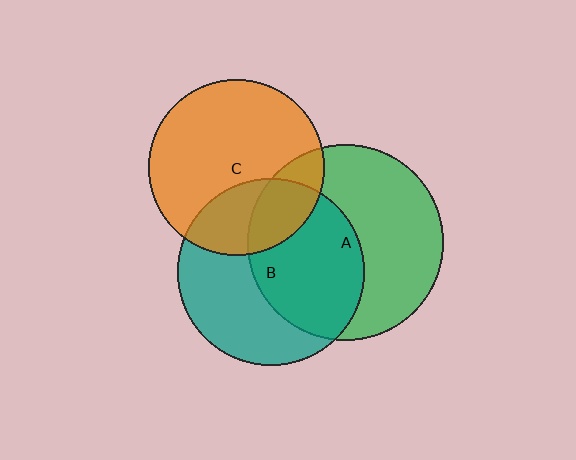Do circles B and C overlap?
Yes.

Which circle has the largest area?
Circle A (green).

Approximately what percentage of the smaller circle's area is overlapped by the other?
Approximately 30%.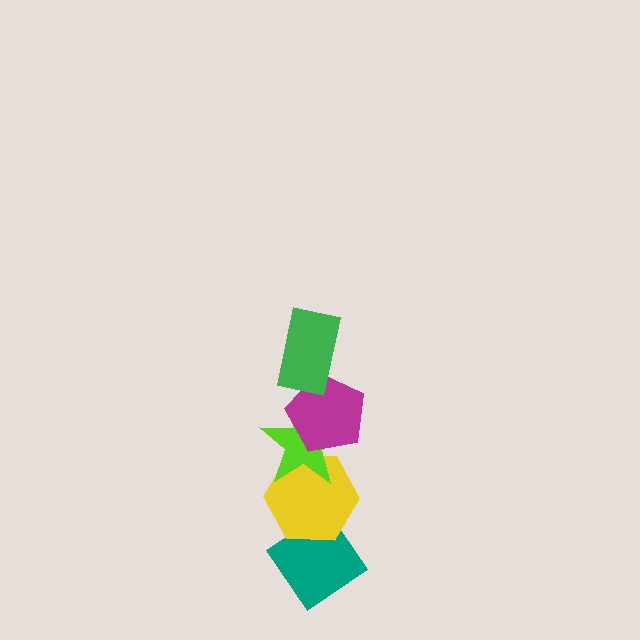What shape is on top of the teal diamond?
The yellow hexagon is on top of the teal diamond.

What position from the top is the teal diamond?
The teal diamond is 5th from the top.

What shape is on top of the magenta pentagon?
The green rectangle is on top of the magenta pentagon.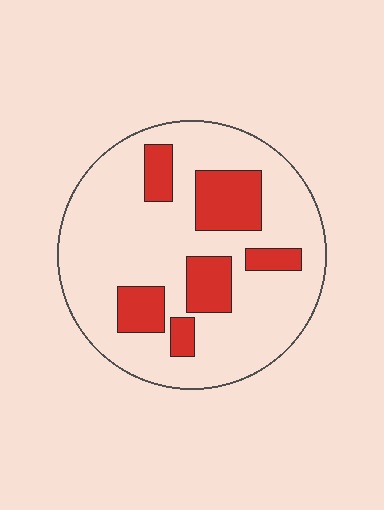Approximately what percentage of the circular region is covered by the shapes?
Approximately 25%.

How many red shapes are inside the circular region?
6.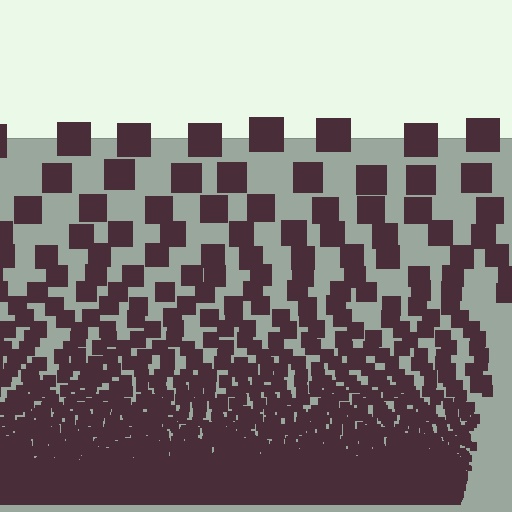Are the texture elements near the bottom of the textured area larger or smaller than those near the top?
Smaller. The gradient is inverted — elements near the bottom are smaller and denser.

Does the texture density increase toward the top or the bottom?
Density increases toward the bottom.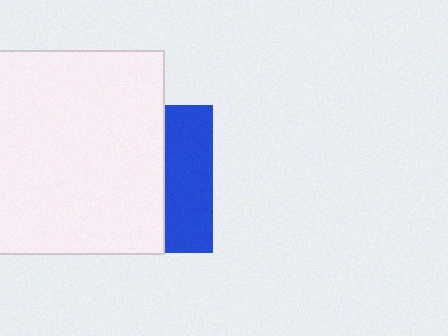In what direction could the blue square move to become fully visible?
The blue square could move right. That would shift it out from behind the white square entirely.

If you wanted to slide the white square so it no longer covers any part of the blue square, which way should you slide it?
Slide it left — that is the most direct way to separate the two shapes.